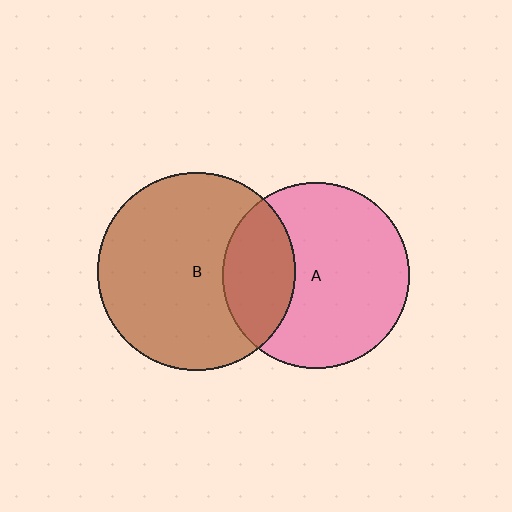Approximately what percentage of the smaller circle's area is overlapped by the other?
Approximately 30%.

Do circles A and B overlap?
Yes.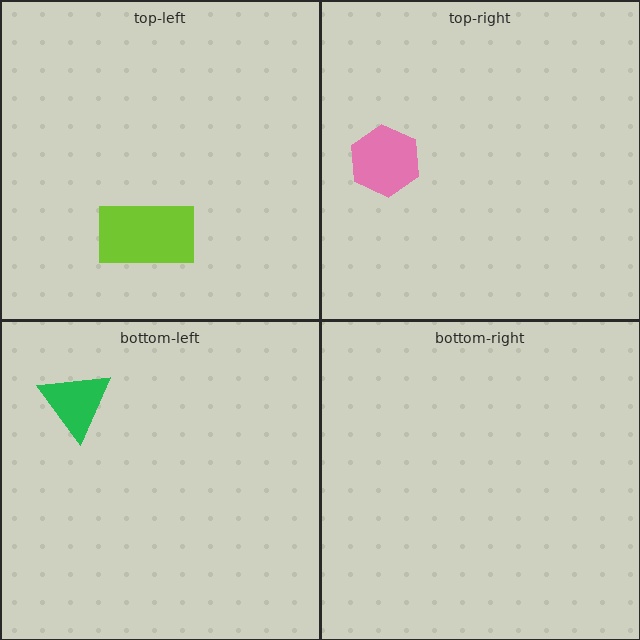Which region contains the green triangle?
The bottom-left region.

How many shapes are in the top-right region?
1.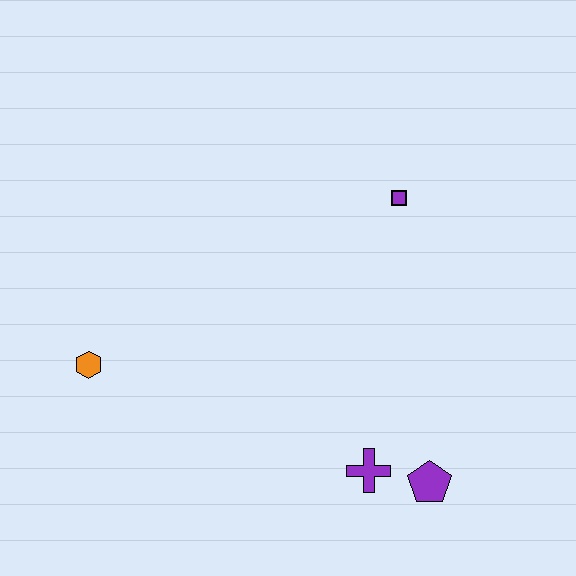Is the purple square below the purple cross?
No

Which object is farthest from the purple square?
The orange hexagon is farthest from the purple square.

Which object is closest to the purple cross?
The purple pentagon is closest to the purple cross.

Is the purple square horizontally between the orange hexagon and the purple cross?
No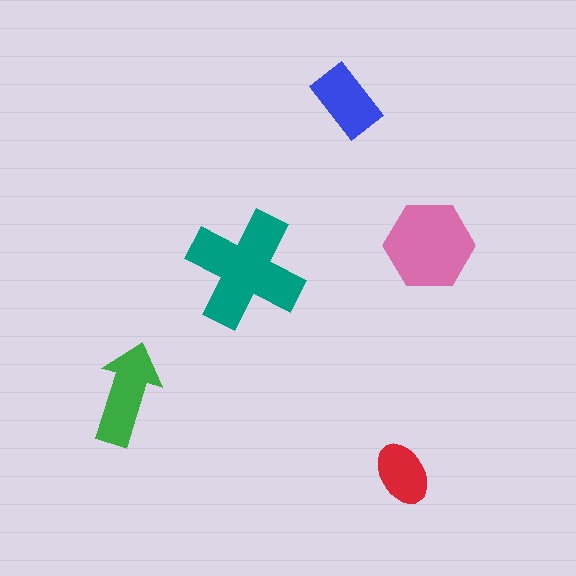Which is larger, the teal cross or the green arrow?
The teal cross.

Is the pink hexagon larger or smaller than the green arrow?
Larger.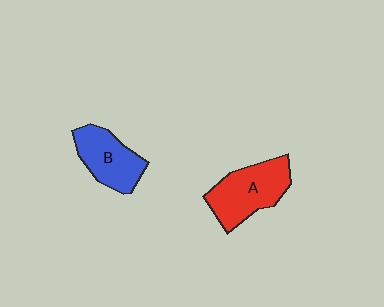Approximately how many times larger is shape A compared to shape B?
Approximately 1.2 times.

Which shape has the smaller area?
Shape B (blue).